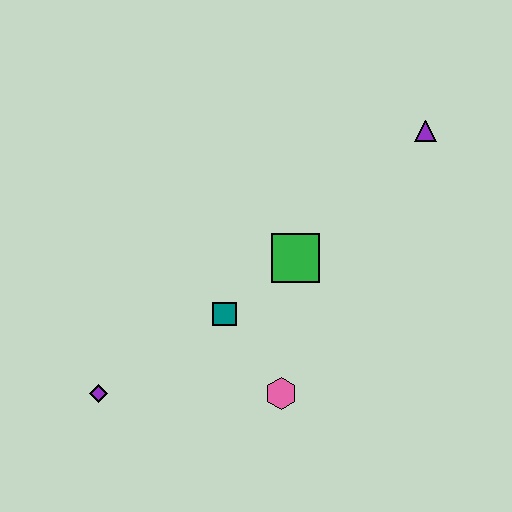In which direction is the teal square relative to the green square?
The teal square is to the left of the green square.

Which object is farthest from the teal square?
The purple triangle is farthest from the teal square.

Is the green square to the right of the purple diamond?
Yes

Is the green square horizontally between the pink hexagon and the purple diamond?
No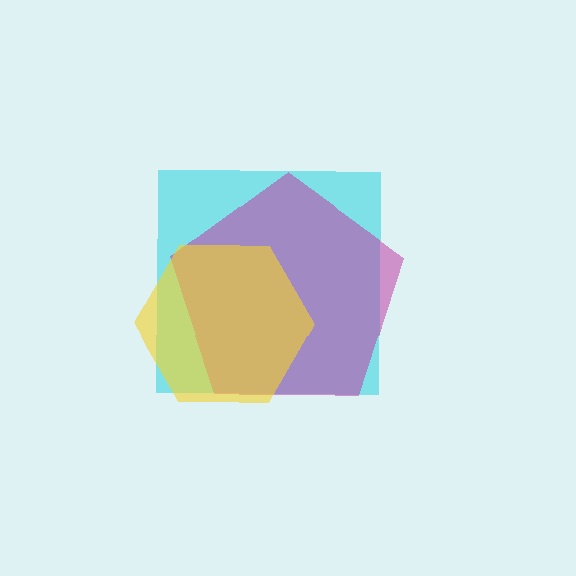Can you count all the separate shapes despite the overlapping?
Yes, there are 3 separate shapes.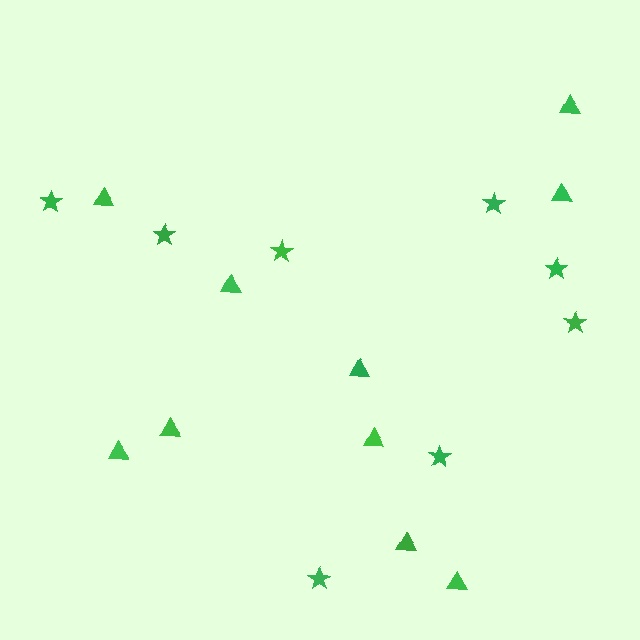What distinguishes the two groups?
There are 2 groups: one group of stars (8) and one group of triangles (10).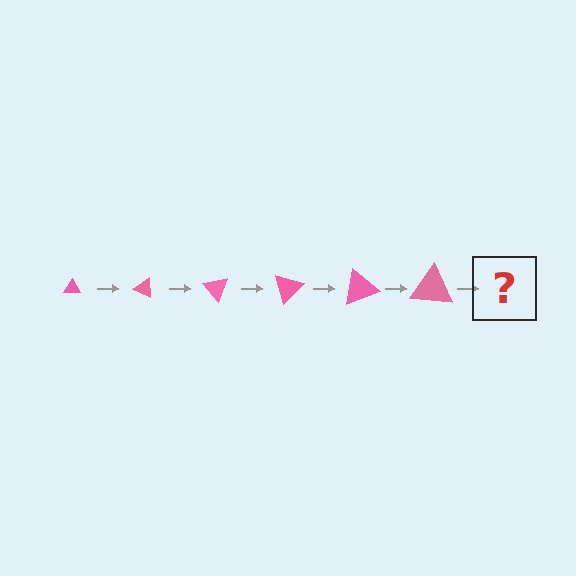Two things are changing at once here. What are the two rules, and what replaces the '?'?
The two rules are that the triangle grows larger each step and it rotates 25 degrees each step. The '?' should be a triangle, larger than the previous one and rotated 150 degrees from the start.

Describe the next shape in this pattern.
It should be a triangle, larger than the previous one and rotated 150 degrees from the start.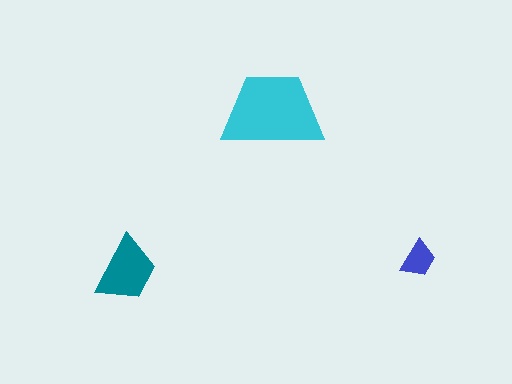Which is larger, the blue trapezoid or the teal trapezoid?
The teal one.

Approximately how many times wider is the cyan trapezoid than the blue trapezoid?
About 2.5 times wider.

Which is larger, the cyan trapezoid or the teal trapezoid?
The cyan one.